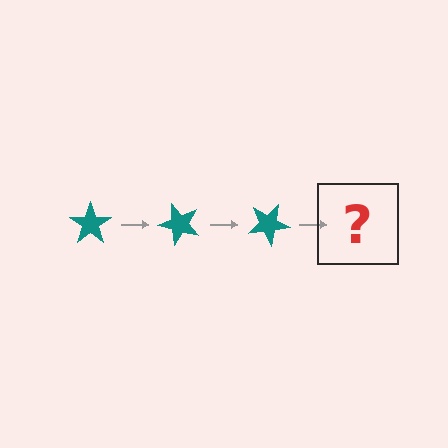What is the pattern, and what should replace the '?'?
The pattern is that the star rotates 50 degrees each step. The '?' should be a teal star rotated 150 degrees.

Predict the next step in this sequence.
The next step is a teal star rotated 150 degrees.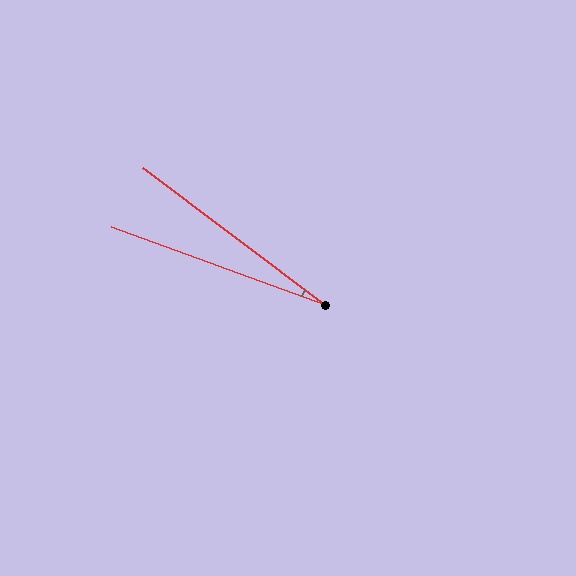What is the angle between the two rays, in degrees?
Approximately 17 degrees.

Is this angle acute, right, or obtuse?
It is acute.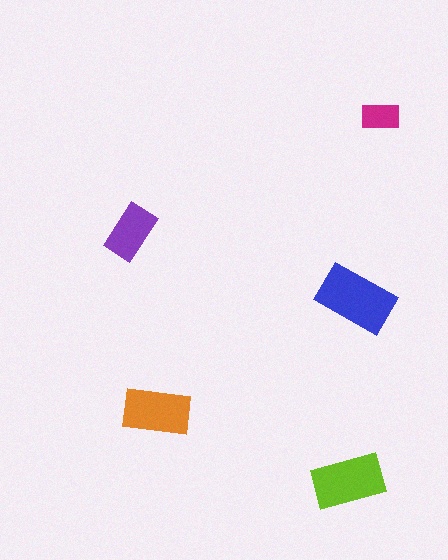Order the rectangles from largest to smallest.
the blue one, the lime one, the orange one, the purple one, the magenta one.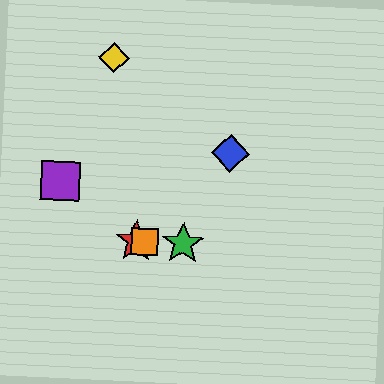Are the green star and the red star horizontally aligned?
Yes, both are at y≈244.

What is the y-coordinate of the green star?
The green star is at y≈244.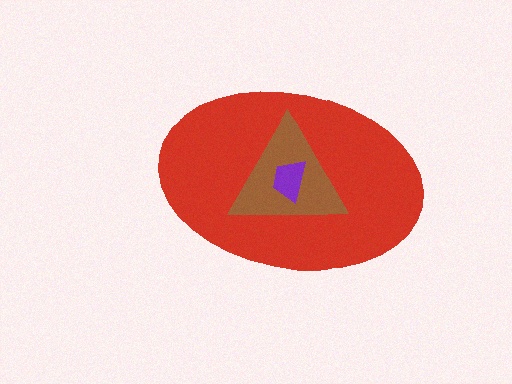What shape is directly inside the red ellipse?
The brown triangle.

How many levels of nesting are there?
3.